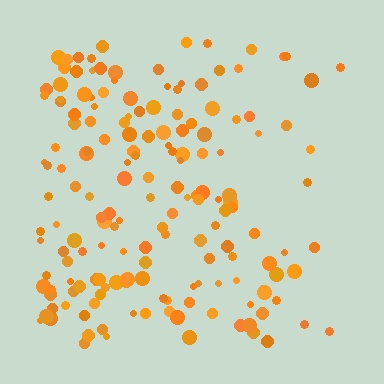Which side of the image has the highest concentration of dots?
The left.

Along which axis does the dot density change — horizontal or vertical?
Horizontal.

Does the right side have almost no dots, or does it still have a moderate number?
Still a moderate number, just noticeably fewer than the left.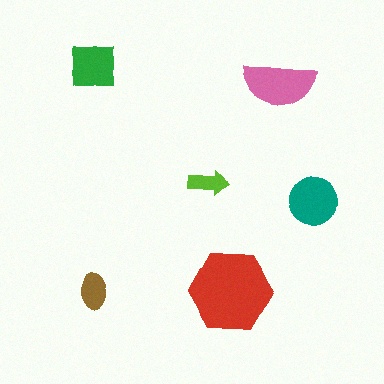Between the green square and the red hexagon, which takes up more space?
The red hexagon.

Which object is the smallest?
The lime arrow.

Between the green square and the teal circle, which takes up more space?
The teal circle.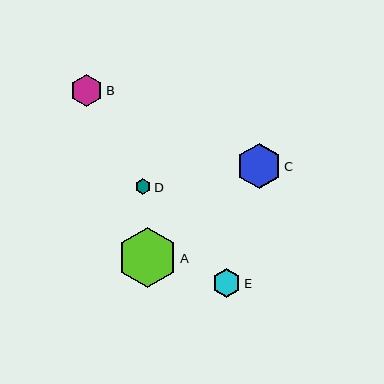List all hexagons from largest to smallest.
From largest to smallest: A, C, B, E, D.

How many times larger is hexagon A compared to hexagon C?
Hexagon A is approximately 1.3 times the size of hexagon C.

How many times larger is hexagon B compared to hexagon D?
Hexagon B is approximately 2.1 times the size of hexagon D.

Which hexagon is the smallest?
Hexagon D is the smallest with a size of approximately 15 pixels.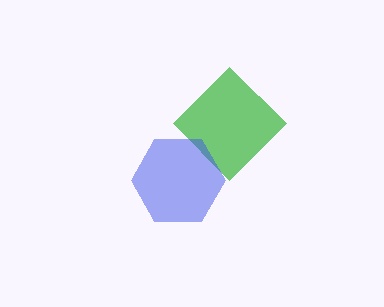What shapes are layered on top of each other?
The layered shapes are: a green diamond, a blue hexagon.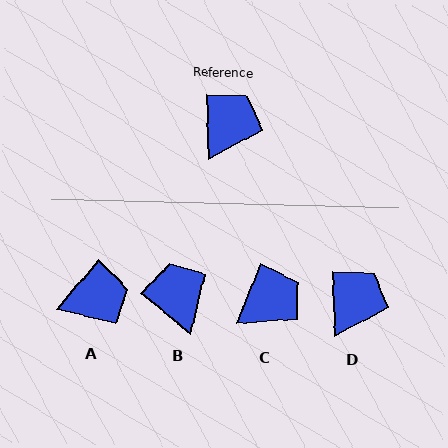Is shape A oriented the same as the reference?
No, it is off by about 42 degrees.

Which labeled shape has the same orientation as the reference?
D.